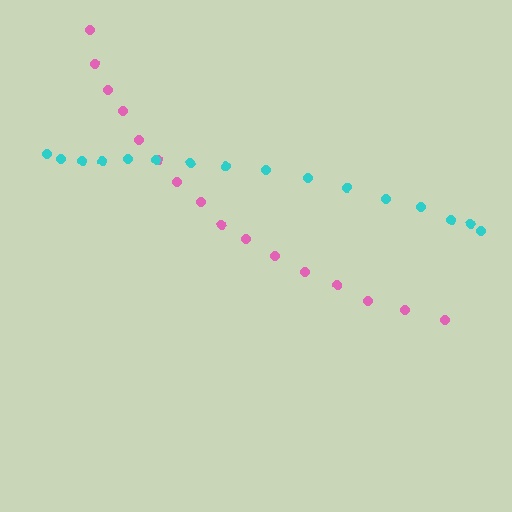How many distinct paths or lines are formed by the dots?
There are 2 distinct paths.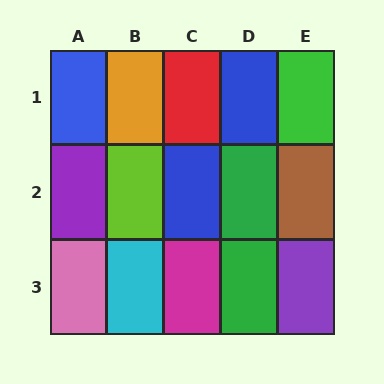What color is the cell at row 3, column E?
Purple.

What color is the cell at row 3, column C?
Magenta.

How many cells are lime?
1 cell is lime.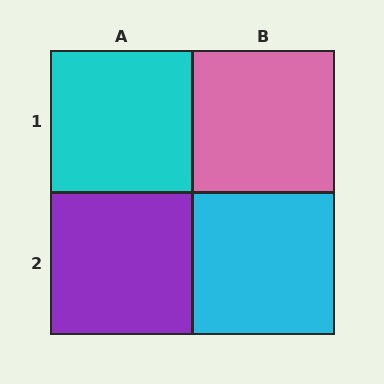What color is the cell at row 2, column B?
Cyan.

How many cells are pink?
1 cell is pink.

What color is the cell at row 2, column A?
Purple.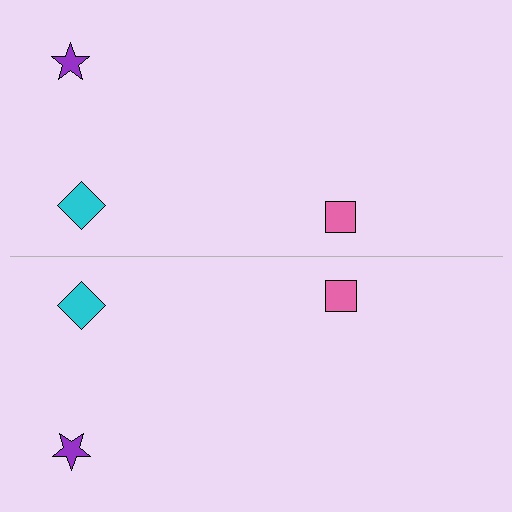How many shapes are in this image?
There are 6 shapes in this image.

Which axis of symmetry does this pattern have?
The pattern has a horizontal axis of symmetry running through the center of the image.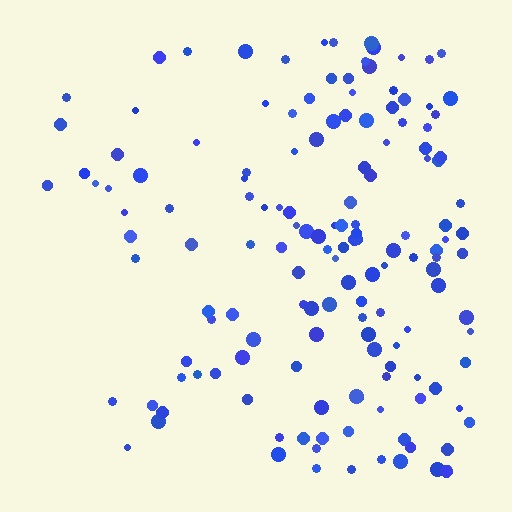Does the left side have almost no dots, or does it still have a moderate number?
Still a moderate number, just noticeably fewer than the right.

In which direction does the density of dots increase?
From left to right, with the right side densest.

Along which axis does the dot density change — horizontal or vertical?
Horizontal.